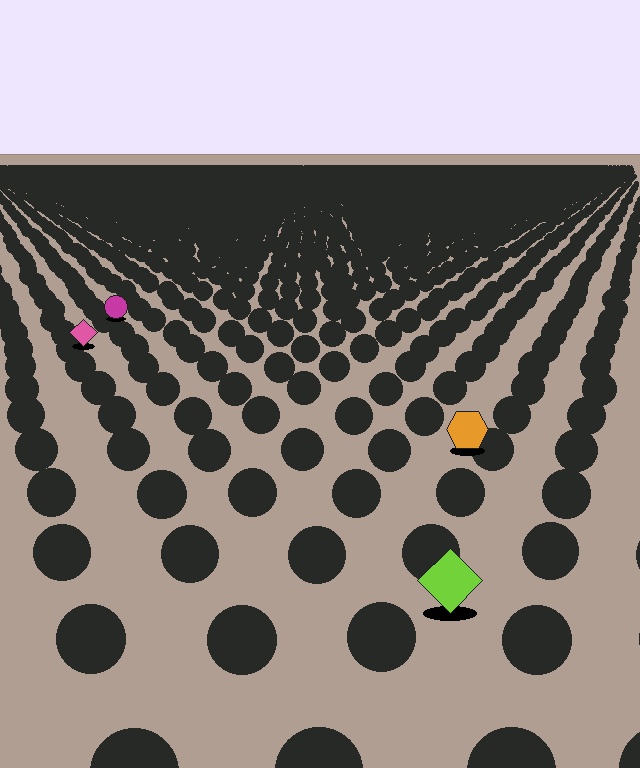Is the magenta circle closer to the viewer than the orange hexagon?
No. The orange hexagon is closer — you can tell from the texture gradient: the ground texture is coarser near it.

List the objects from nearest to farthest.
From nearest to farthest: the lime diamond, the orange hexagon, the pink diamond, the magenta circle.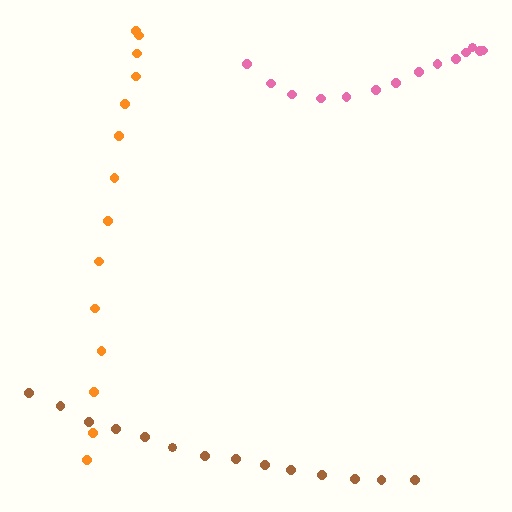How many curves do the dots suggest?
There are 3 distinct paths.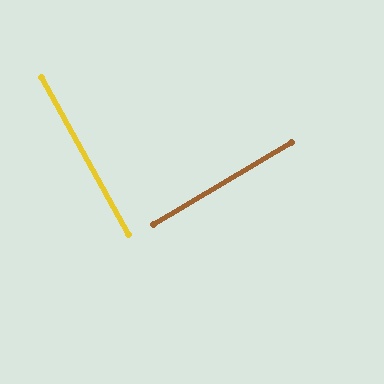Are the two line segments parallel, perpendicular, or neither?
Perpendicular — they meet at approximately 88°.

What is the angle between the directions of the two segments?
Approximately 88 degrees.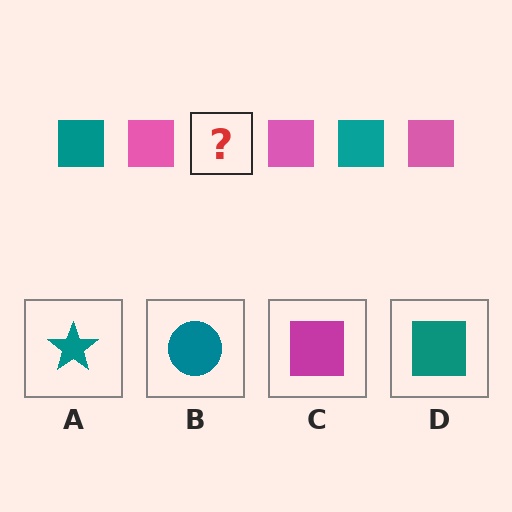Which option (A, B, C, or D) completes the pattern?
D.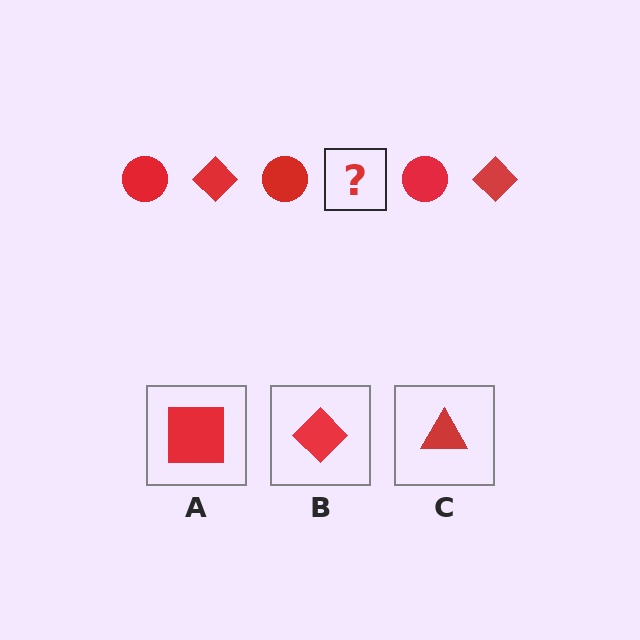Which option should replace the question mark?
Option B.